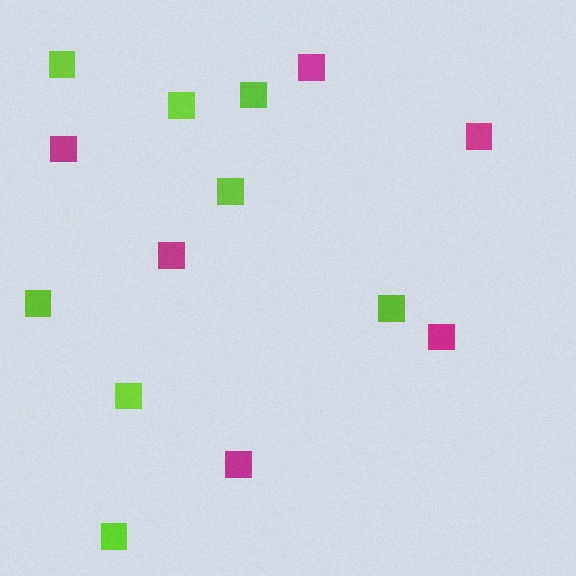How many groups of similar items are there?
There are 2 groups: one group of magenta squares (6) and one group of lime squares (8).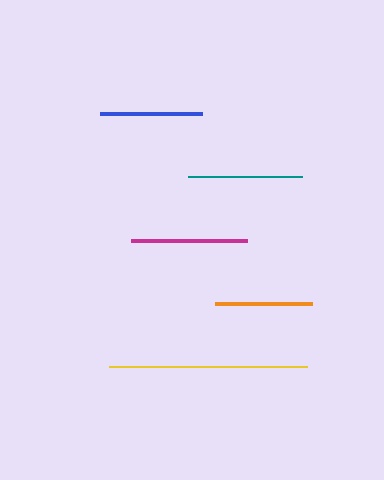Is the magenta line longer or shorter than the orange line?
The magenta line is longer than the orange line.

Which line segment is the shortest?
The orange line is the shortest at approximately 97 pixels.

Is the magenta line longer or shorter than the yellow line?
The yellow line is longer than the magenta line.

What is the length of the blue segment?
The blue segment is approximately 102 pixels long.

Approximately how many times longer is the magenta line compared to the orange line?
The magenta line is approximately 1.2 times the length of the orange line.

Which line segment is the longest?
The yellow line is the longest at approximately 198 pixels.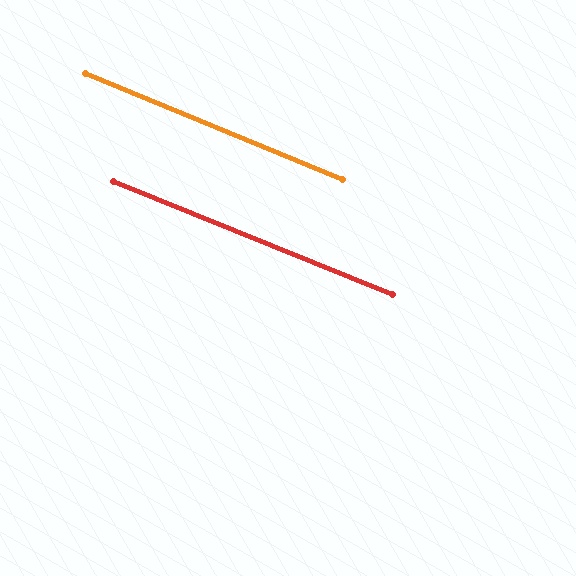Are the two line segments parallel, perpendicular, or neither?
Parallel — their directions differ by only 0.3°.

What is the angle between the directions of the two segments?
Approximately 0 degrees.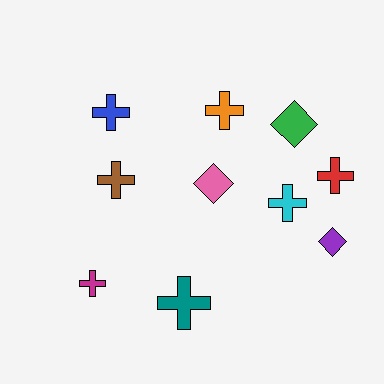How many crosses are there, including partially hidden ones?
There are 7 crosses.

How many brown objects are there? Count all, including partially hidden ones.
There is 1 brown object.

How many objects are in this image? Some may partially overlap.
There are 10 objects.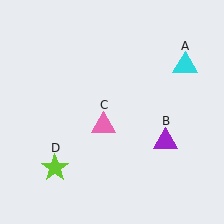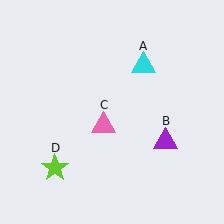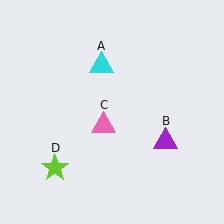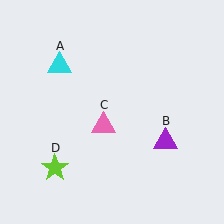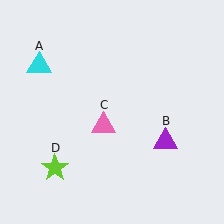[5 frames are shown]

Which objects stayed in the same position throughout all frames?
Purple triangle (object B) and pink triangle (object C) and lime star (object D) remained stationary.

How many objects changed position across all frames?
1 object changed position: cyan triangle (object A).